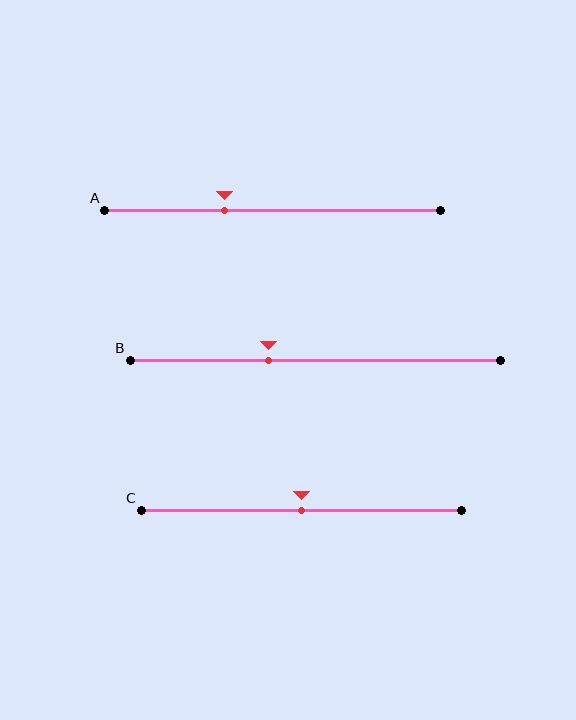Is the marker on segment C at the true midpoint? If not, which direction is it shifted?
Yes, the marker on segment C is at the true midpoint.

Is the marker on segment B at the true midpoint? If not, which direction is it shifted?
No, the marker on segment B is shifted to the left by about 13% of the segment length.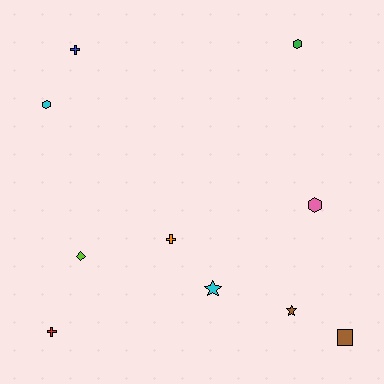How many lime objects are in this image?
There is 1 lime object.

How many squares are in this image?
There is 1 square.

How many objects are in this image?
There are 10 objects.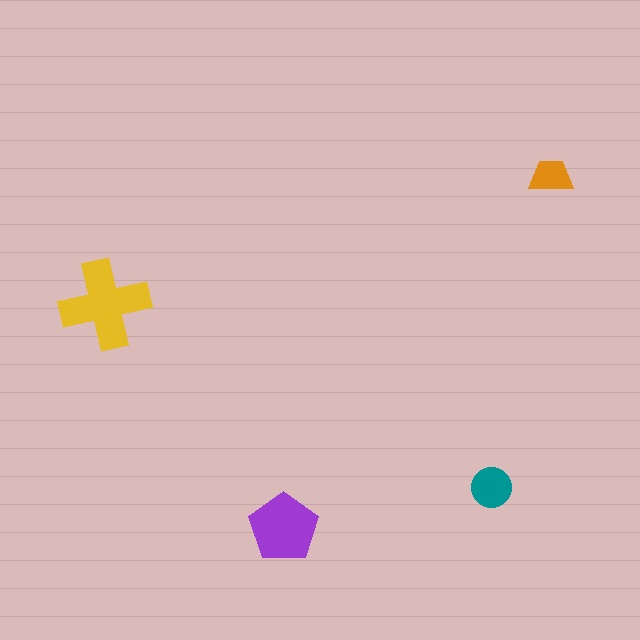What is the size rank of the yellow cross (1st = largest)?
1st.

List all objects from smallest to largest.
The orange trapezoid, the teal circle, the purple pentagon, the yellow cross.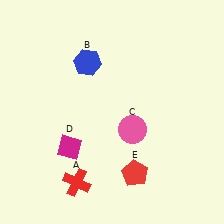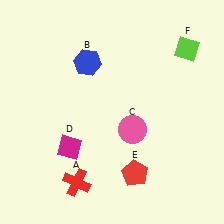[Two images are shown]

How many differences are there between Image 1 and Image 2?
There is 1 difference between the two images.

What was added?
A lime diamond (F) was added in Image 2.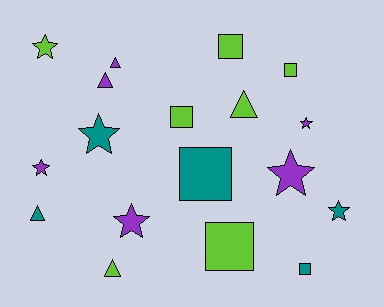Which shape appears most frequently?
Star, with 7 objects.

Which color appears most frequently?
Lime, with 7 objects.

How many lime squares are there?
There are 4 lime squares.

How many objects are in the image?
There are 18 objects.